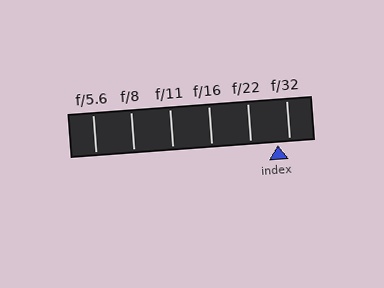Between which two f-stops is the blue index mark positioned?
The index mark is between f/22 and f/32.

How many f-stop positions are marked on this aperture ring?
There are 6 f-stop positions marked.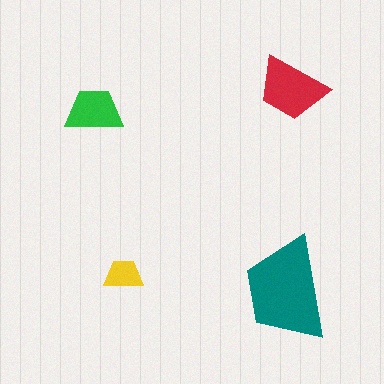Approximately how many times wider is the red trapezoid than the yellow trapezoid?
About 2 times wider.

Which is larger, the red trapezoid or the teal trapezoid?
The teal one.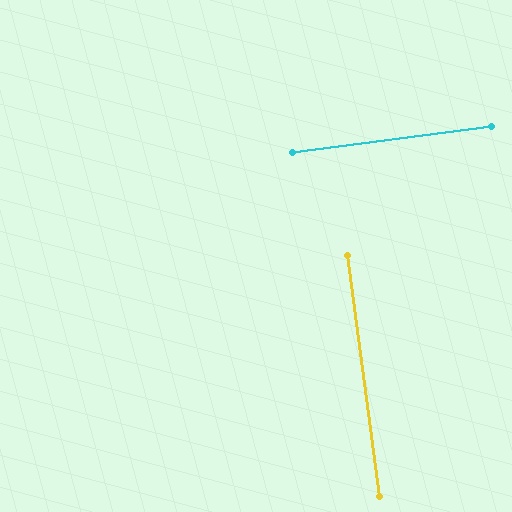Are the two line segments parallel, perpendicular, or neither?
Perpendicular — they meet at approximately 90°.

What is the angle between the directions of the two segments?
Approximately 90 degrees.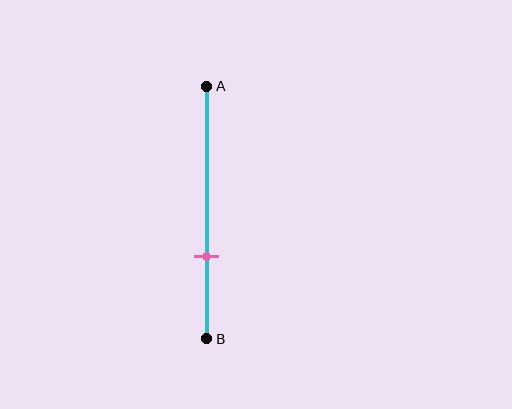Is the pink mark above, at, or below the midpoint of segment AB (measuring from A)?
The pink mark is below the midpoint of segment AB.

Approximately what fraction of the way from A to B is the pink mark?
The pink mark is approximately 70% of the way from A to B.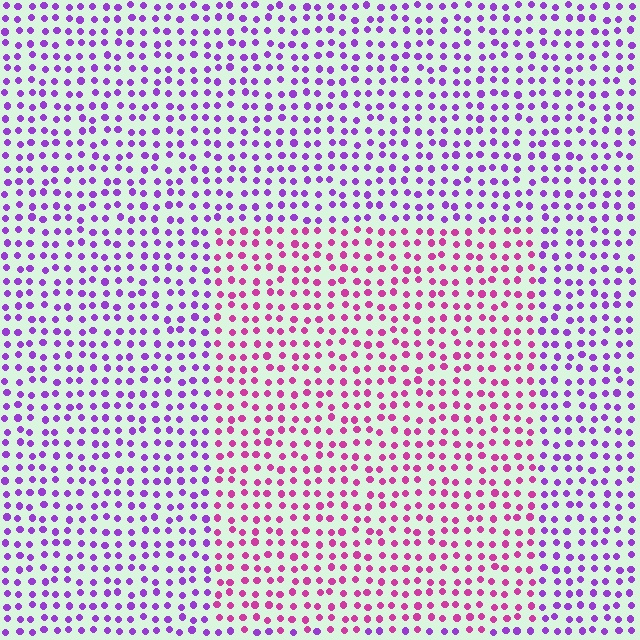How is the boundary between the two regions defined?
The boundary is defined purely by a slight shift in hue (about 40 degrees). Spacing, size, and orientation are identical on both sides.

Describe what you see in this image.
The image is filled with small purple elements in a uniform arrangement. A rectangle-shaped region is visible where the elements are tinted to a slightly different hue, forming a subtle color boundary.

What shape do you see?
I see a rectangle.